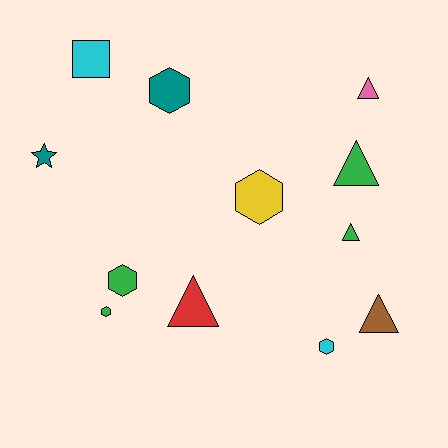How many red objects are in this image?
There is 1 red object.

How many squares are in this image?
There is 1 square.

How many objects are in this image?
There are 12 objects.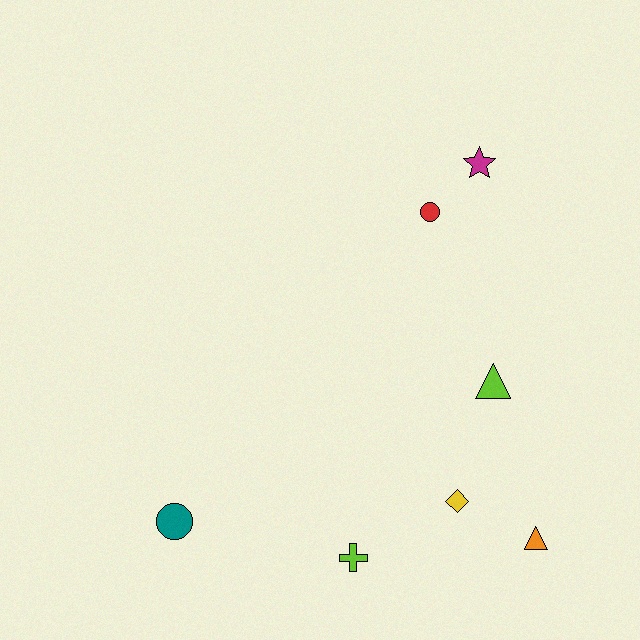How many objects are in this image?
There are 7 objects.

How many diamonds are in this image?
There is 1 diamond.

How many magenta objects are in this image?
There is 1 magenta object.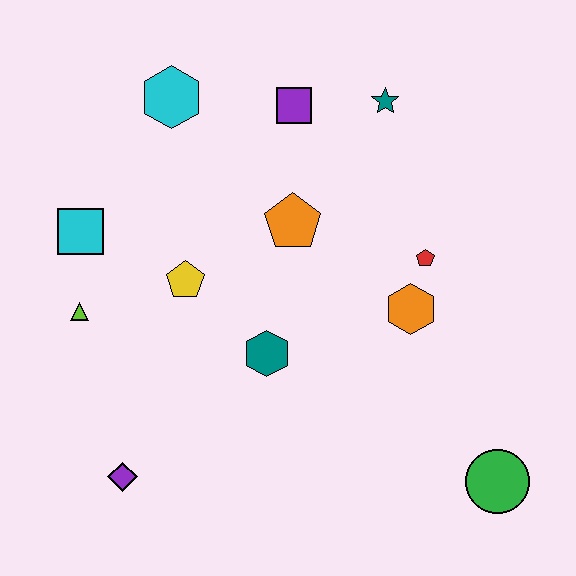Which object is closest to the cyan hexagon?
The purple square is closest to the cyan hexagon.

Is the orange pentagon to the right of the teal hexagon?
Yes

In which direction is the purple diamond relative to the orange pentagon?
The purple diamond is below the orange pentagon.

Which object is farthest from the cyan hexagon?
The green circle is farthest from the cyan hexagon.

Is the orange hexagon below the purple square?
Yes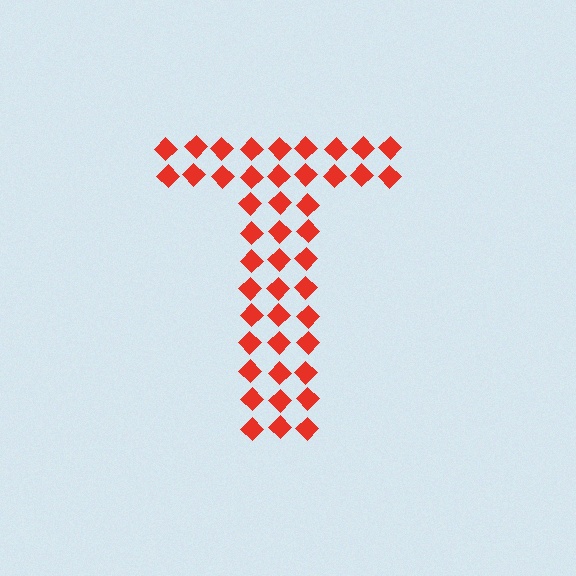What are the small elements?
The small elements are diamonds.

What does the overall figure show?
The overall figure shows the letter T.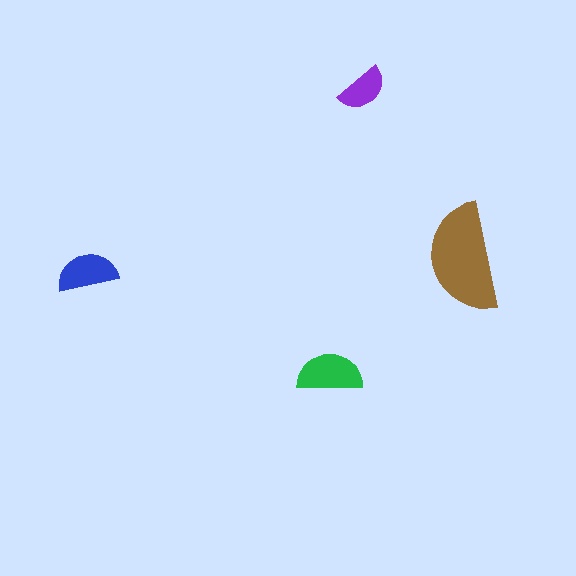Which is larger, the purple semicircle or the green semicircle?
The green one.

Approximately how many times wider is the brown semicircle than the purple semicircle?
About 2 times wider.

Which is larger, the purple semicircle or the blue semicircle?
The blue one.